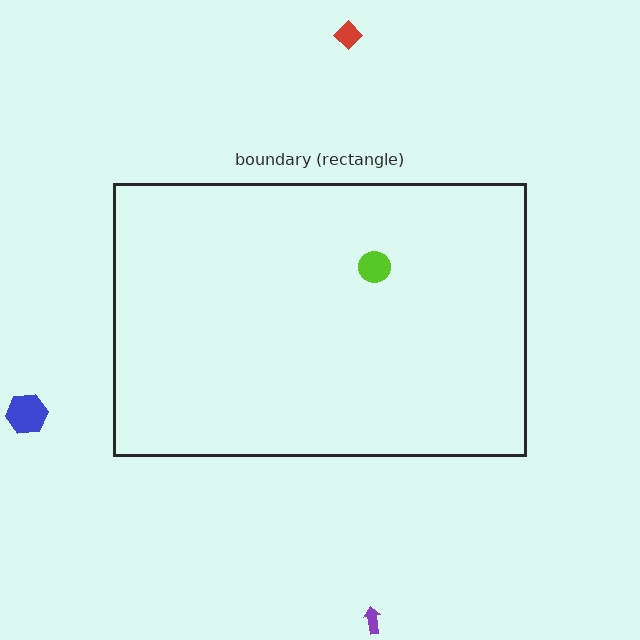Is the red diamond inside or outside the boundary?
Outside.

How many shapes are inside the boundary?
1 inside, 3 outside.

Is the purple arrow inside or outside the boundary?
Outside.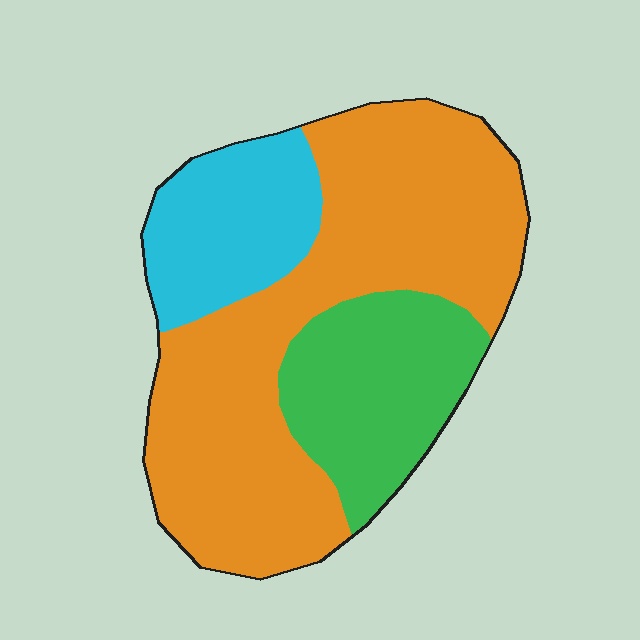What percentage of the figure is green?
Green covers 23% of the figure.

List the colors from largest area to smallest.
From largest to smallest: orange, green, cyan.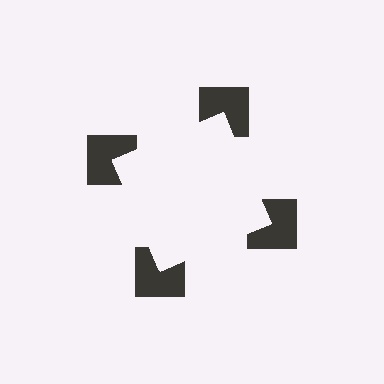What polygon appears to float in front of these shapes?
An illusory square — its edges are inferred from the aligned wedge cuts in the notched squares, not physically drawn.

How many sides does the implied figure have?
4 sides.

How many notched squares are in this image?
There are 4 — one at each vertex of the illusory square.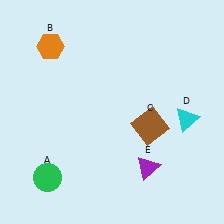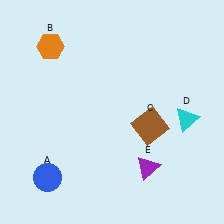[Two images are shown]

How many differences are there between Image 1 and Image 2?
There is 1 difference between the two images.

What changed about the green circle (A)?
In Image 1, A is green. In Image 2, it changed to blue.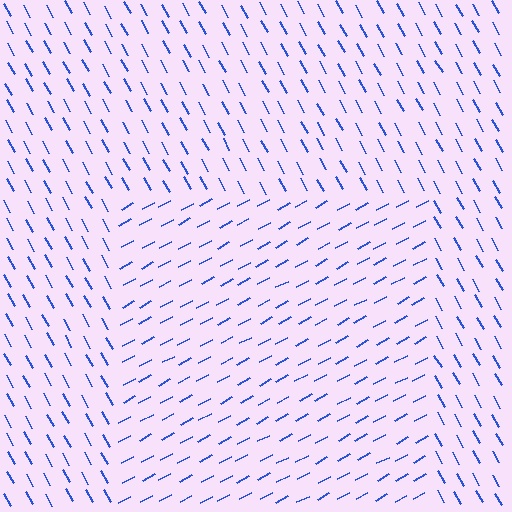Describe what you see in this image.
The image is filled with small blue line segments. A rectangle region in the image has lines oriented differently from the surrounding lines, creating a visible texture boundary.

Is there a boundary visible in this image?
Yes, there is a texture boundary formed by a change in line orientation.